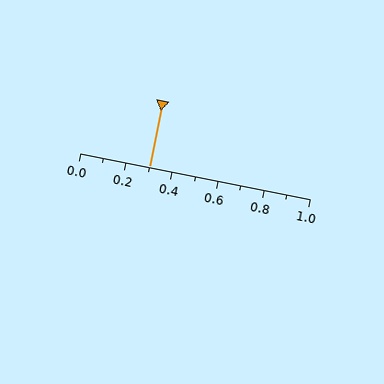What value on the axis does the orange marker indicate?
The marker indicates approximately 0.3.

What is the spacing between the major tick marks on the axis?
The major ticks are spaced 0.2 apart.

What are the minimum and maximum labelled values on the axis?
The axis runs from 0.0 to 1.0.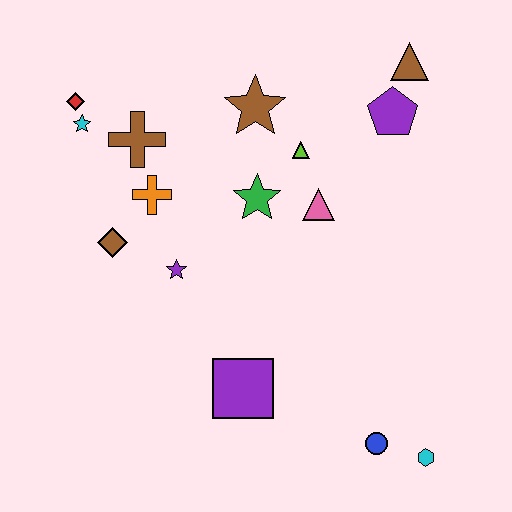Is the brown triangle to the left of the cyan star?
No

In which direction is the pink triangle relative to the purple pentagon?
The pink triangle is below the purple pentagon.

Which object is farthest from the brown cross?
The cyan hexagon is farthest from the brown cross.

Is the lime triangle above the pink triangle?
Yes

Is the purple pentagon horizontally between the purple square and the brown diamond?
No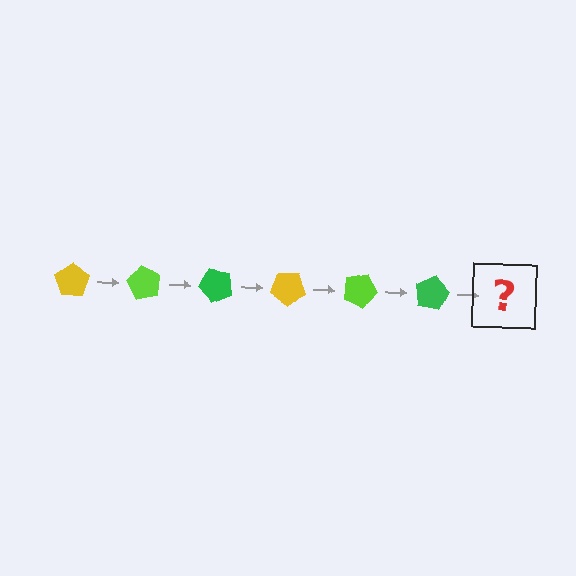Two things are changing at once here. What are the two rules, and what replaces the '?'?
The two rules are that it rotates 60 degrees each step and the color cycles through yellow, lime, and green. The '?' should be a yellow pentagon, rotated 360 degrees from the start.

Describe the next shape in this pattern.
It should be a yellow pentagon, rotated 360 degrees from the start.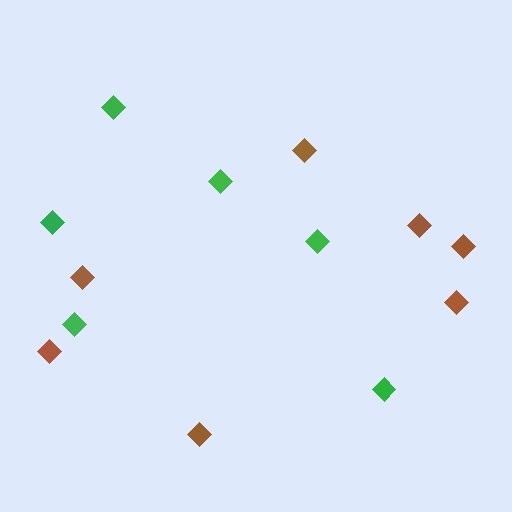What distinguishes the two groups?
There are 2 groups: one group of brown diamonds (7) and one group of green diamonds (6).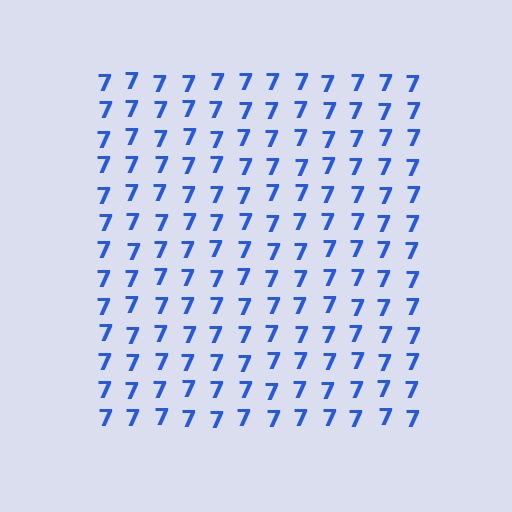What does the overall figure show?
The overall figure shows a square.